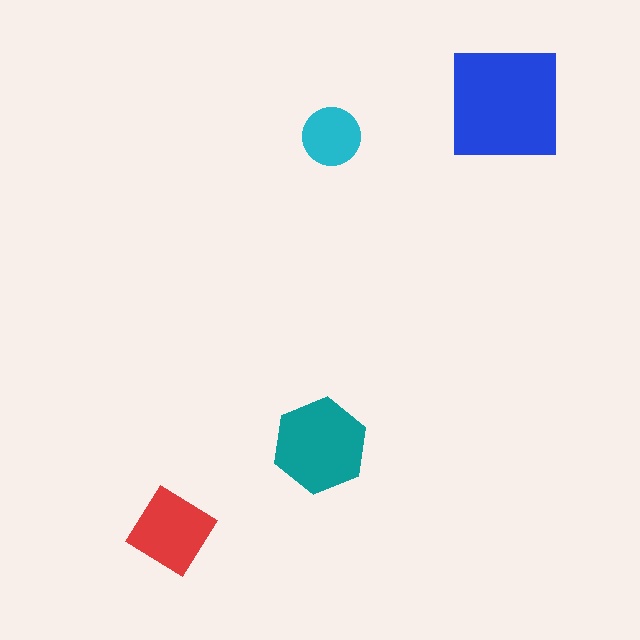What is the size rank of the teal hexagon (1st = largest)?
2nd.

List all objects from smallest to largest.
The cyan circle, the red diamond, the teal hexagon, the blue square.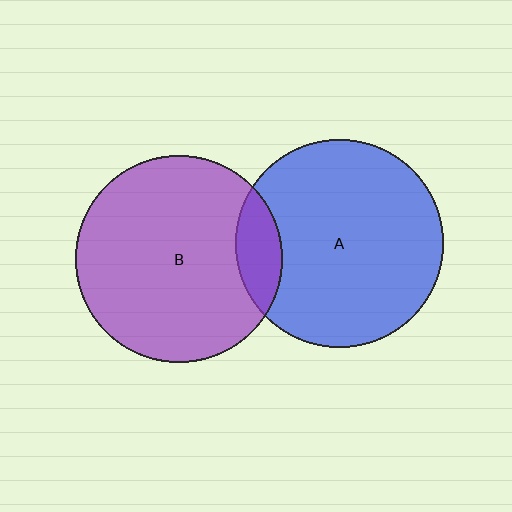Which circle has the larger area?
Circle A (blue).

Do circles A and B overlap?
Yes.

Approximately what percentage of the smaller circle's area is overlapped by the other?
Approximately 10%.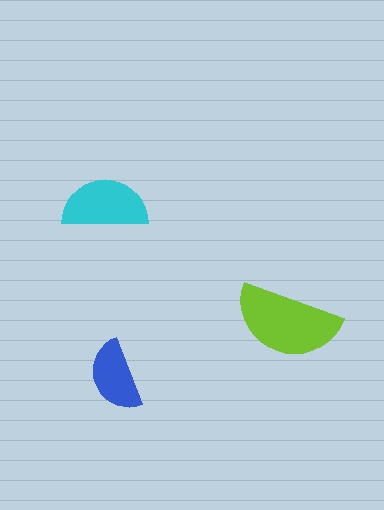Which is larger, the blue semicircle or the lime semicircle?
The lime one.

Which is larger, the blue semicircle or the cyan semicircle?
The cyan one.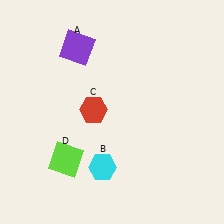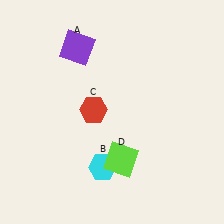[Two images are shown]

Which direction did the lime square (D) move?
The lime square (D) moved right.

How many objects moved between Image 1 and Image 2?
1 object moved between the two images.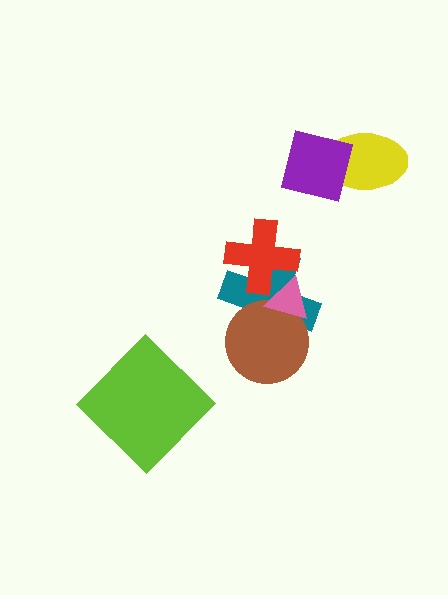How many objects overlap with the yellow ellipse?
1 object overlaps with the yellow ellipse.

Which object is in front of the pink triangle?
The red cross is in front of the pink triangle.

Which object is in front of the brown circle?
The pink triangle is in front of the brown circle.